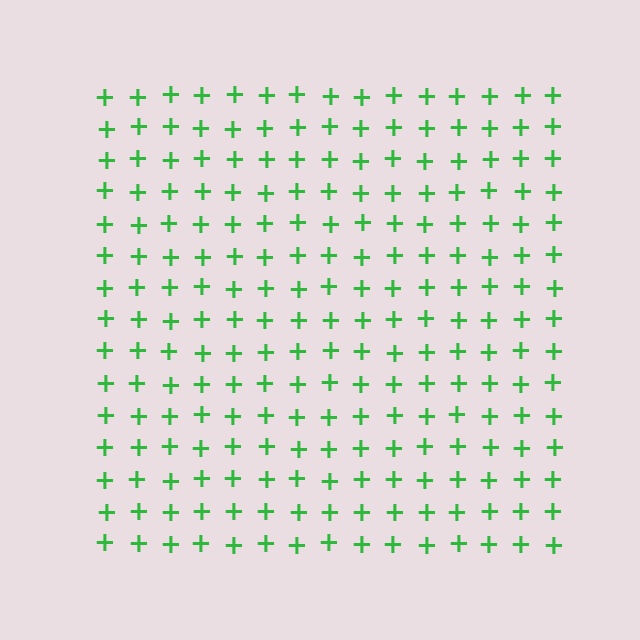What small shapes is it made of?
It is made of small plus signs.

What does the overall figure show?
The overall figure shows a square.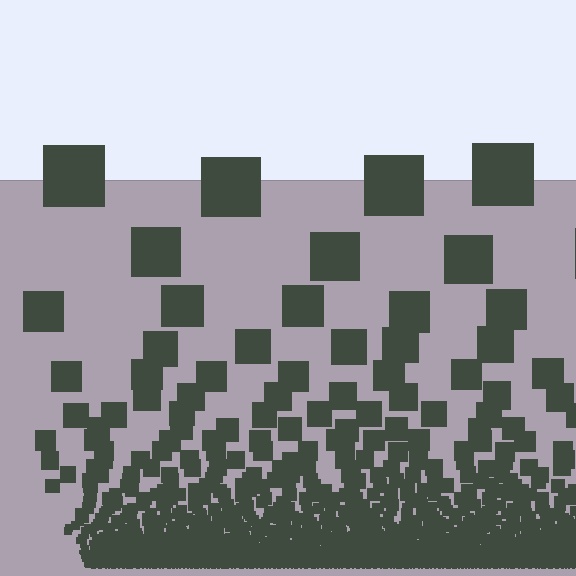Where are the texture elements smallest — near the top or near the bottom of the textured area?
Near the bottom.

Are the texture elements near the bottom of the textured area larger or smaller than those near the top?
Smaller. The gradient is inverted — elements near the bottom are smaller and denser.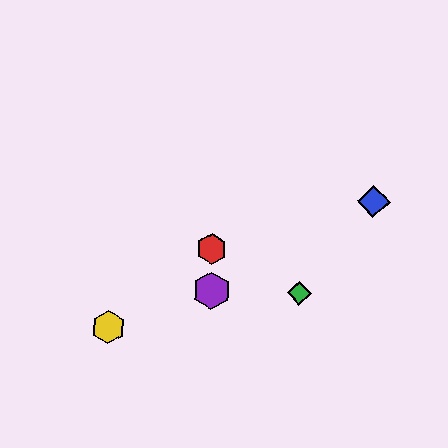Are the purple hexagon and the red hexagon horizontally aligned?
No, the purple hexagon is at y≈291 and the red hexagon is at y≈249.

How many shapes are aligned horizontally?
2 shapes (the green diamond, the purple hexagon) are aligned horizontally.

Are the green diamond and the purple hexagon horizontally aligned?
Yes, both are at y≈293.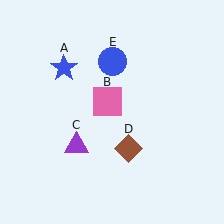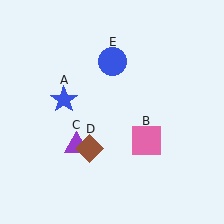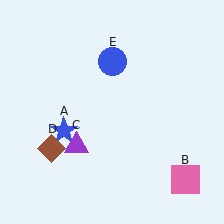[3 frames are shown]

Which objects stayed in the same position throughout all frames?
Purple triangle (object C) and blue circle (object E) remained stationary.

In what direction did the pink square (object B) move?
The pink square (object B) moved down and to the right.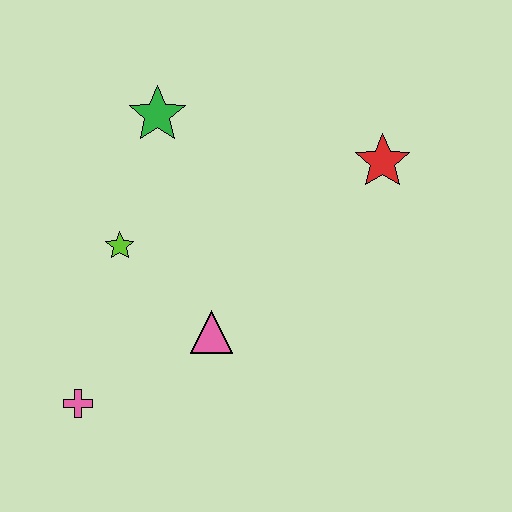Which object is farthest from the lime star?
The red star is farthest from the lime star.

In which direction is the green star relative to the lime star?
The green star is above the lime star.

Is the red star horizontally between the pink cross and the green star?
No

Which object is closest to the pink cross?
The pink triangle is closest to the pink cross.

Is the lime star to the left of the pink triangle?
Yes